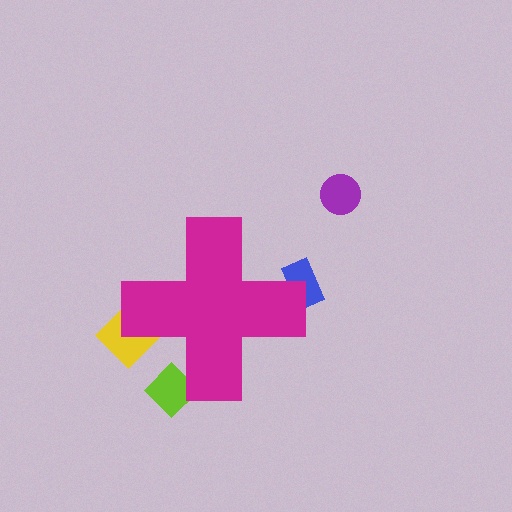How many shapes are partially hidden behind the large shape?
3 shapes are partially hidden.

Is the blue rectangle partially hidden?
Yes, the blue rectangle is partially hidden behind the magenta cross.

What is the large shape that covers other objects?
A magenta cross.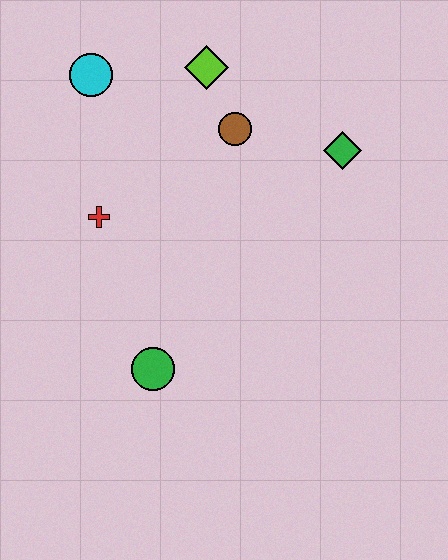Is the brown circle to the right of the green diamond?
No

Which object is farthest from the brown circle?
The green circle is farthest from the brown circle.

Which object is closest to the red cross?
The cyan circle is closest to the red cross.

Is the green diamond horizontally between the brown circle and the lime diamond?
No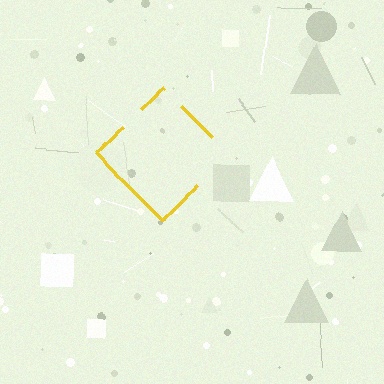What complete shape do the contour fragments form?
The contour fragments form a diamond.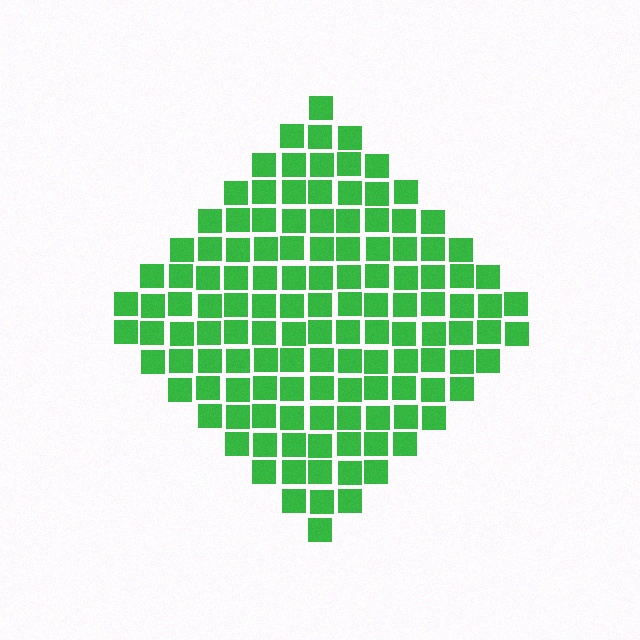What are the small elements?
The small elements are squares.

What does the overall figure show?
The overall figure shows a diamond.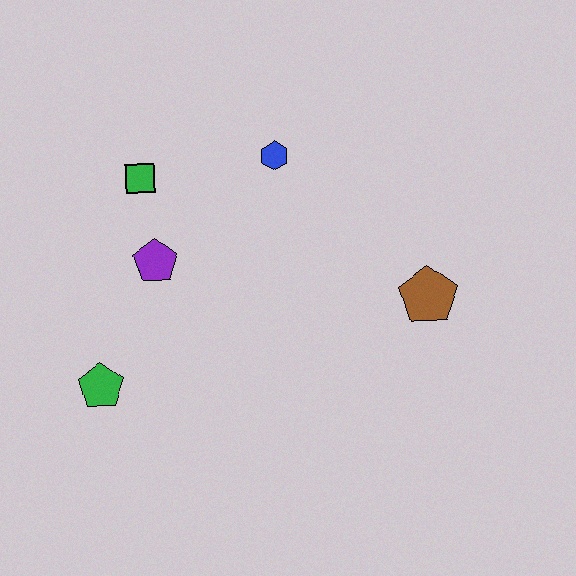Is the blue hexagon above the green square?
Yes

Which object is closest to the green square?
The purple pentagon is closest to the green square.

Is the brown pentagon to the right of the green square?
Yes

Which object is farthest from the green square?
The brown pentagon is farthest from the green square.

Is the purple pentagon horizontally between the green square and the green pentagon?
No